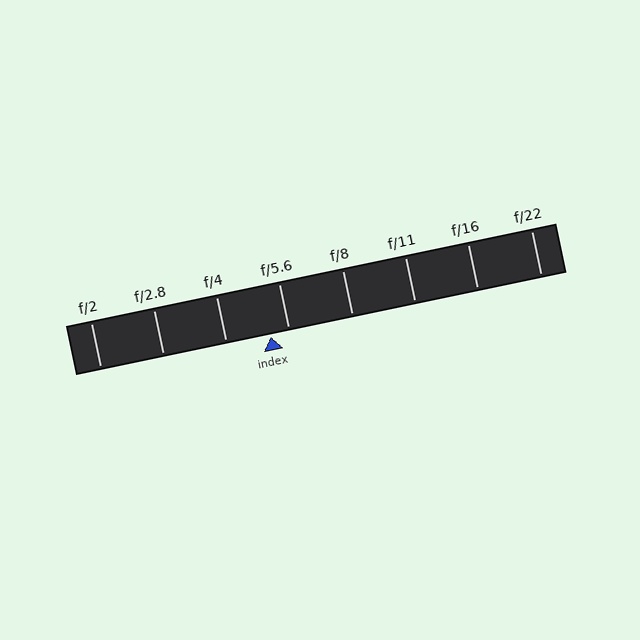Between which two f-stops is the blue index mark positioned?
The index mark is between f/4 and f/5.6.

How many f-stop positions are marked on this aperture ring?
There are 8 f-stop positions marked.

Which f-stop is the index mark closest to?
The index mark is closest to f/5.6.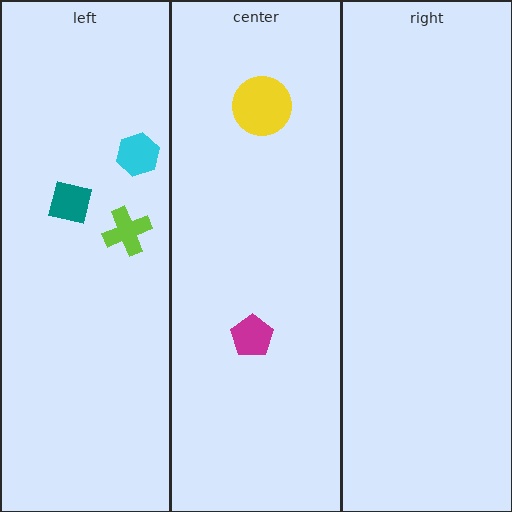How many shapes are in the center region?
2.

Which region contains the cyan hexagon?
The left region.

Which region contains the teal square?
The left region.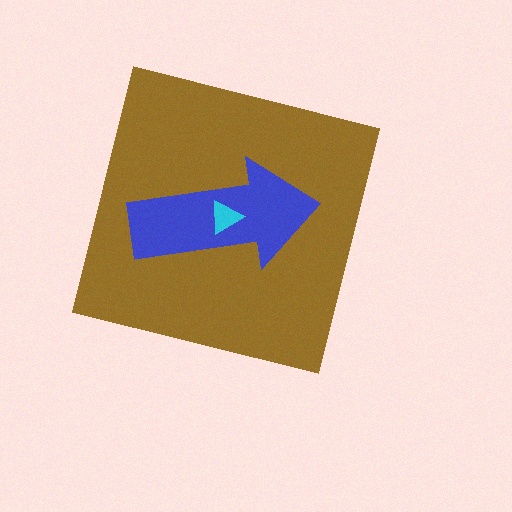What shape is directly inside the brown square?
The blue arrow.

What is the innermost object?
The cyan triangle.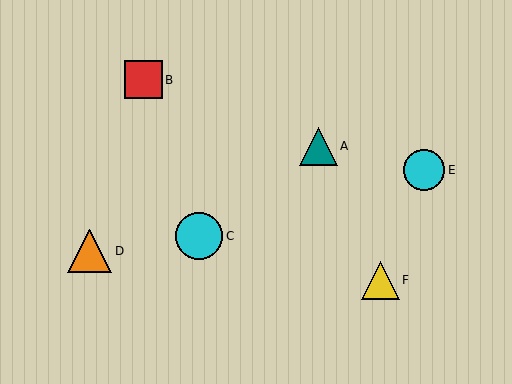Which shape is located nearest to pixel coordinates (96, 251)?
The orange triangle (labeled D) at (90, 251) is nearest to that location.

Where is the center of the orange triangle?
The center of the orange triangle is at (90, 251).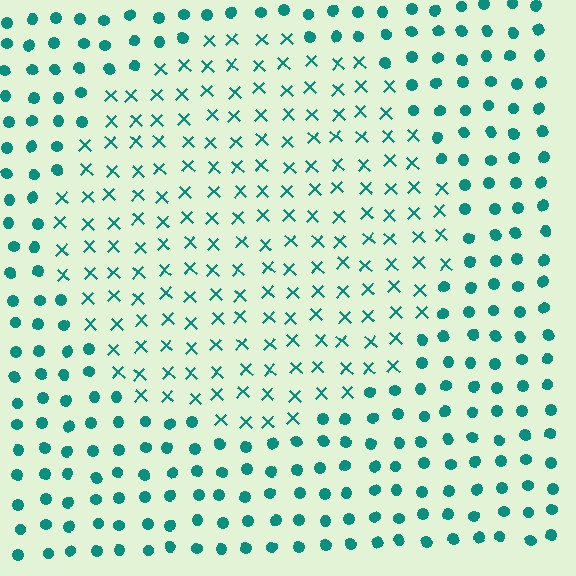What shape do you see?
I see a circle.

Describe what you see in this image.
The image is filled with small teal elements arranged in a uniform grid. A circle-shaped region contains X marks, while the surrounding area contains circles. The boundary is defined purely by the change in element shape.